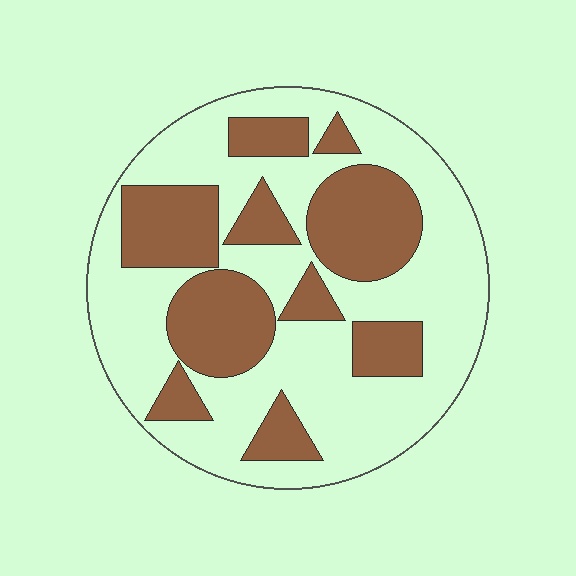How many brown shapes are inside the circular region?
10.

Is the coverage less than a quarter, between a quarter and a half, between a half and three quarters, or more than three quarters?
Between a quarter and a half.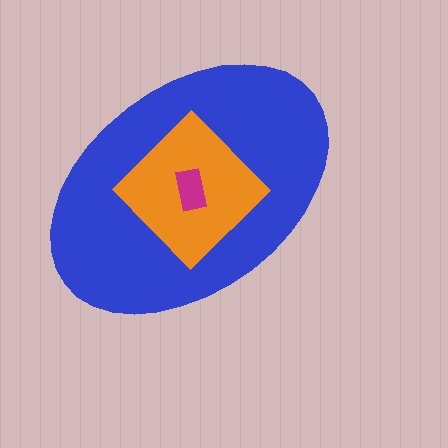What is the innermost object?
The magenta rectangle.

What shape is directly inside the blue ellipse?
The orange diamond.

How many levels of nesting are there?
3.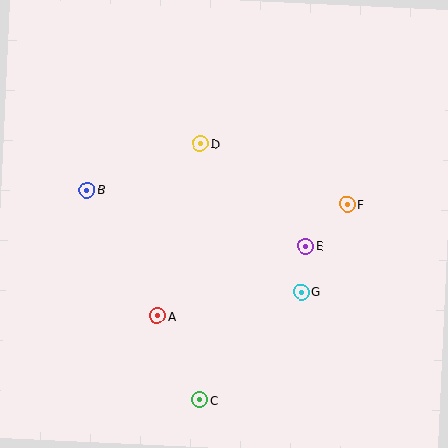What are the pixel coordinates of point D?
Point D is at (200, 143).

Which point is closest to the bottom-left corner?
Point C is closest to the bottom-left corner.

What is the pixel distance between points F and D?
The distance between F and D is 159 pixels.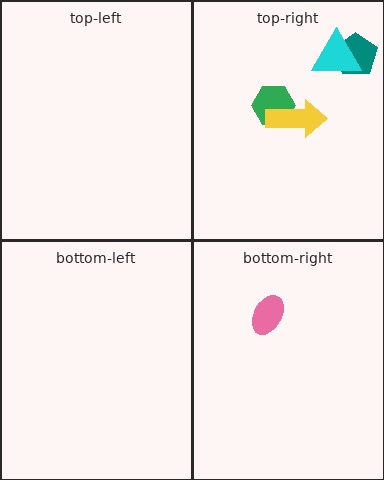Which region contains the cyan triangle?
The top-right region.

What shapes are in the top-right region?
The teal pentagon, the green hexagon, the cyan triangle, the yellow arrow.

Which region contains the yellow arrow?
The top-right region.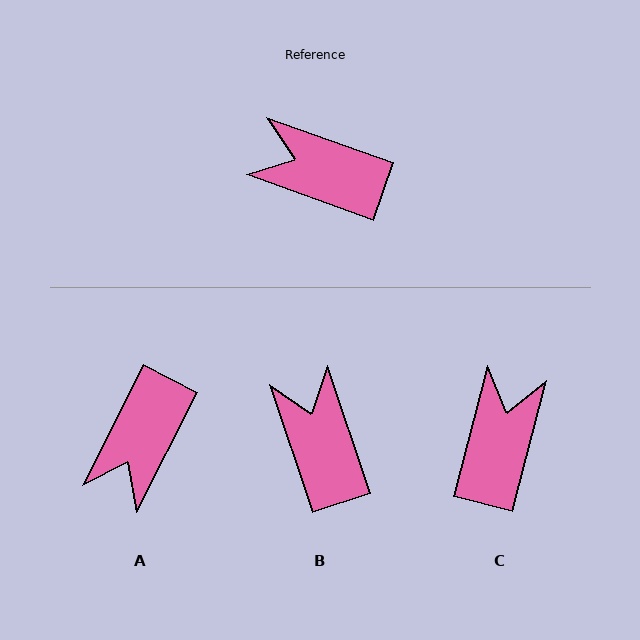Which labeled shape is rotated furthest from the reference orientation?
C, about 85 degrees away.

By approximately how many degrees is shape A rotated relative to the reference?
Approximately 83 degrees counter-clockwise.